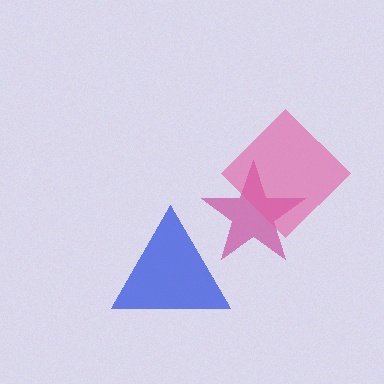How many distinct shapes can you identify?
There are 3 distinct shapes: a magenta star, a pink diamond, a blue triangle.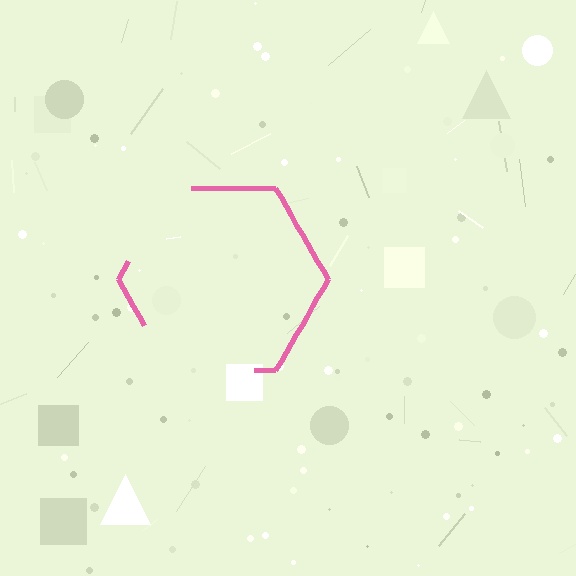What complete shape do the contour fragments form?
The contour fragments form a hexagon.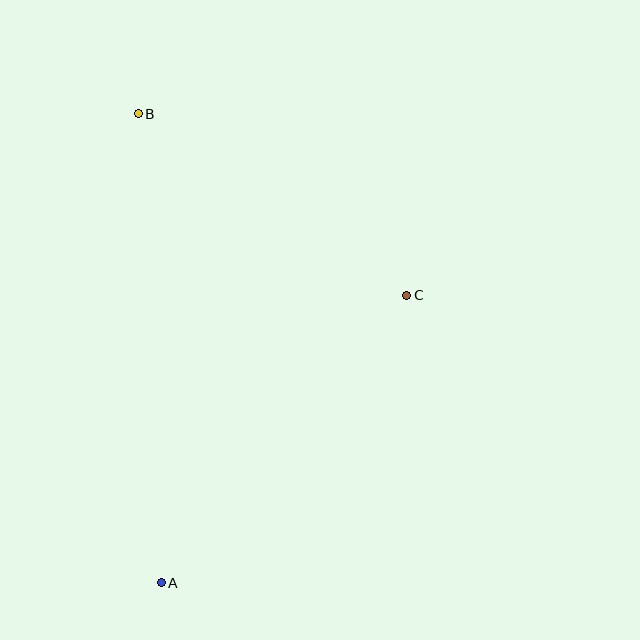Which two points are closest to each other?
Points B and C are closest to each other.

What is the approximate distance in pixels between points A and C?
The distance between A and C is approximately 378 pixels.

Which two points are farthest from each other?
Points A and B are farthest from each other.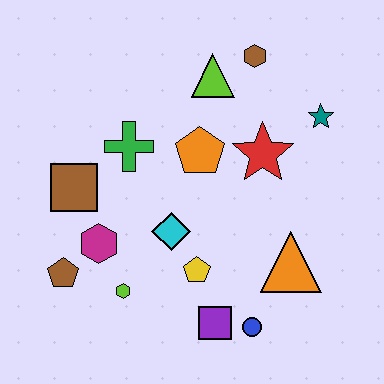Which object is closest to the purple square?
The blue circle is closest to the purple square.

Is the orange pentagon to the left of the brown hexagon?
Yes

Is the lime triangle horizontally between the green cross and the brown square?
No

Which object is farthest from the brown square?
The teal star is farthest from the brown square.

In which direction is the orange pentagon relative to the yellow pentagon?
The orange pentagon is above the yellow pentagon.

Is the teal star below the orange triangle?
No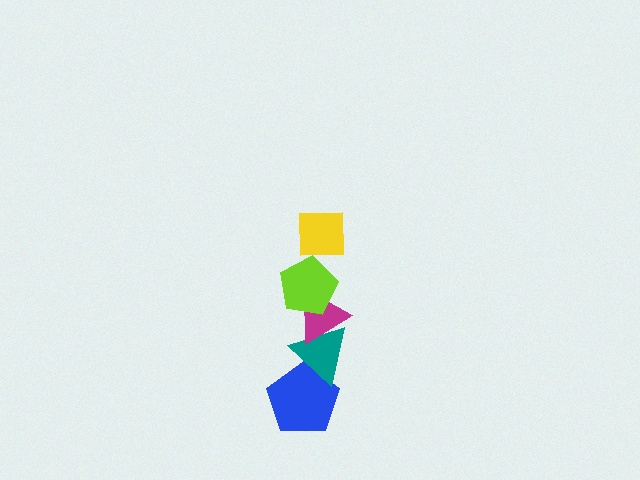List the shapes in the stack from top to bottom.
From top to bottom: the yellow square, the lime pentagon, the magenta triangle, the teal triangle, the blue pentagon.